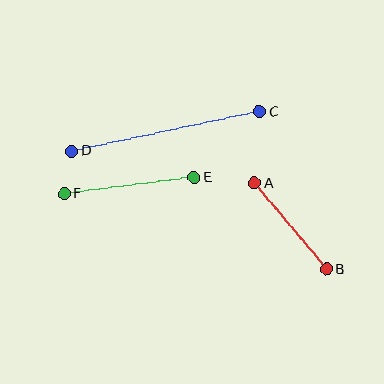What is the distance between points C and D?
The distance is approximately 192 pixels.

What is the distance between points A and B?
The distance is approximately 112 pixels.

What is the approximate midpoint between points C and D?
The midpoint is at approximately (166, 132) pixels.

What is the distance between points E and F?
The distance is approximately 131 pixels.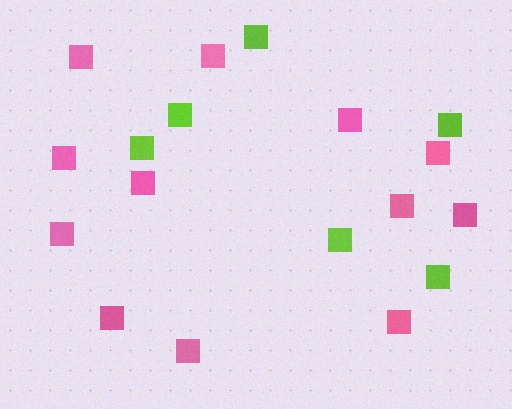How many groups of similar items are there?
There are 2 groups: one group of lime squares (6) and one group of pink squares (12).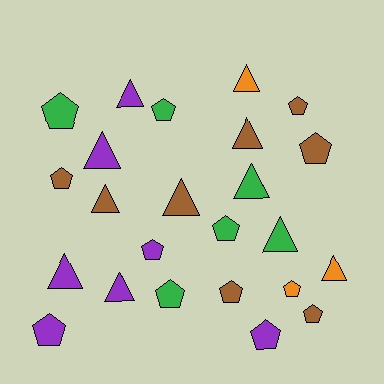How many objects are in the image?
There are 24 objects.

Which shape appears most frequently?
Pentagon, with 13 objects.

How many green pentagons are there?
There are 4 green pentagons.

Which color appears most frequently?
Brown, with 8 objects.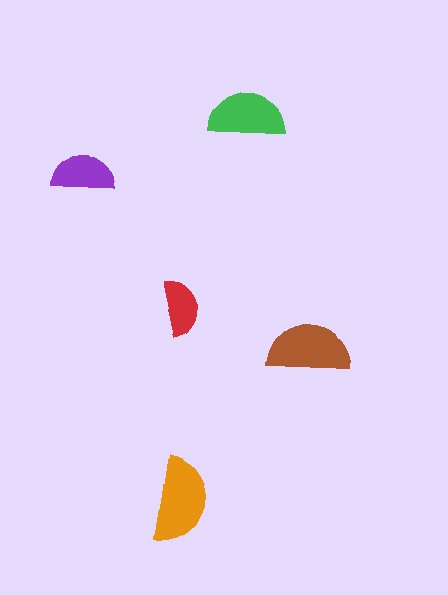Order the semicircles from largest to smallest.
the orange one, the brown one, the green one, the purple one, the red one.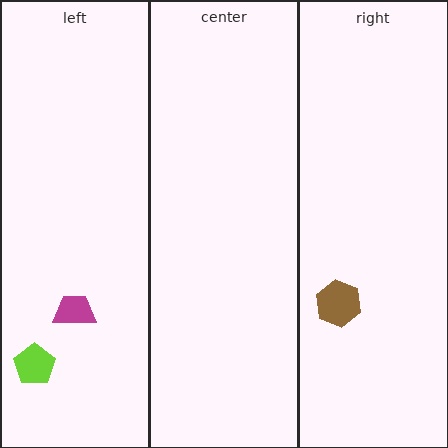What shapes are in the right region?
The brown hexagon.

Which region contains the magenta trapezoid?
The left region.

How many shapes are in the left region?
2.